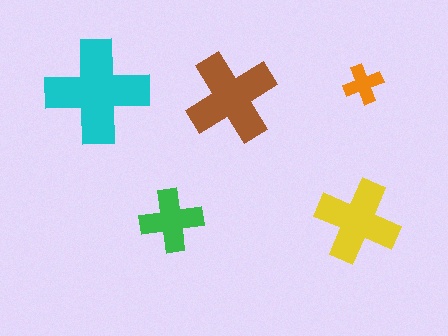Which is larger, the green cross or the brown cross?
The brown one.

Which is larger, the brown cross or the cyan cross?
The cyan one.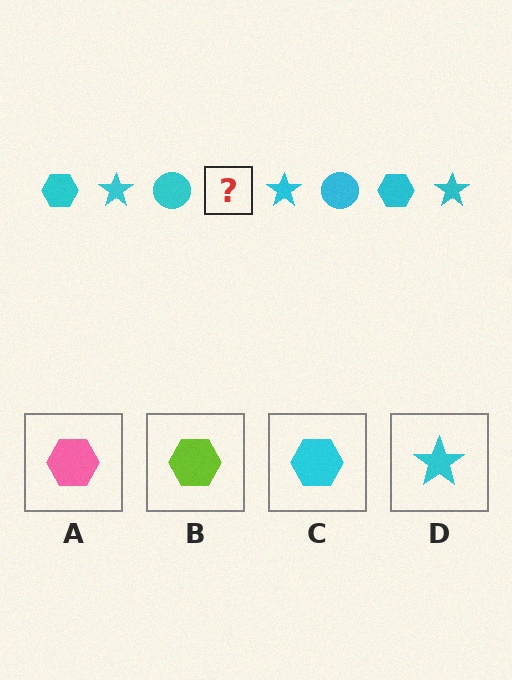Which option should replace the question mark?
Option C.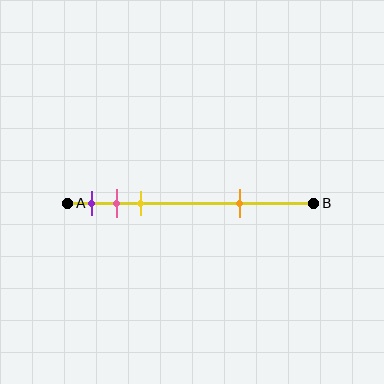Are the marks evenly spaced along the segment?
No, the marks are not evenly spaced.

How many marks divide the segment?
There are 4 marks dividing the segment.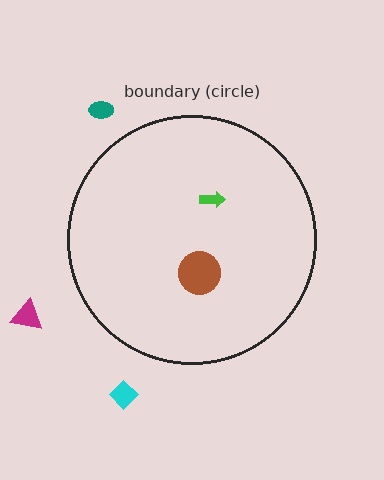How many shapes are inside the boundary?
2 inside, 3 outside.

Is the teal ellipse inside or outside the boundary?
Outside.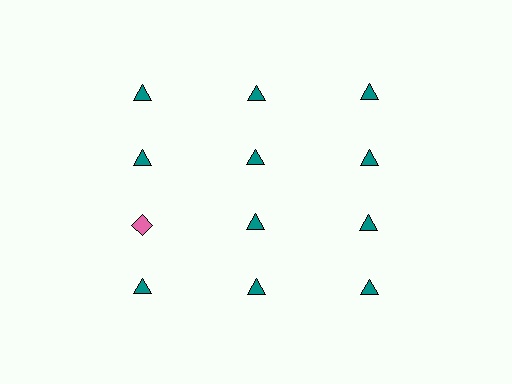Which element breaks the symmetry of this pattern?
The pink diamond in the third row, leftmost column breaks the symmetry. All other shapes are teal triangles.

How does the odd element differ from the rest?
It differs in both color (pink instead of teal) and shape (diamond instead of triangle).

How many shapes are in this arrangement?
There are 12 shapes arranged in a grid pattern.